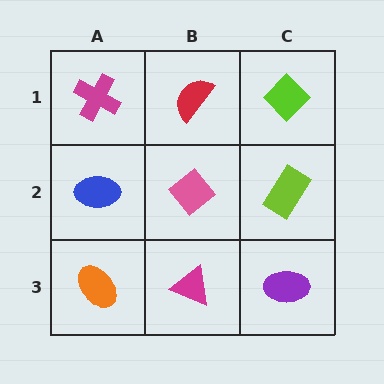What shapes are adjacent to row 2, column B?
A red semicircle (row 1, column B), a magenta triangle (row 3, column B), a blue ellipse (row 2, column A), a lime rectangle (row 2, column C).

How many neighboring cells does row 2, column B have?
4.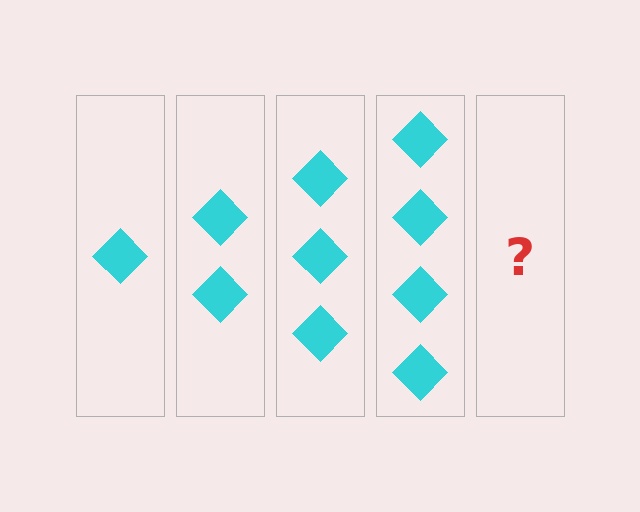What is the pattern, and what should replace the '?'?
The pattern is that each step adds one more diamond. The '?' should be 5 diamonds.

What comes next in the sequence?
The next element should be 5 diamonds.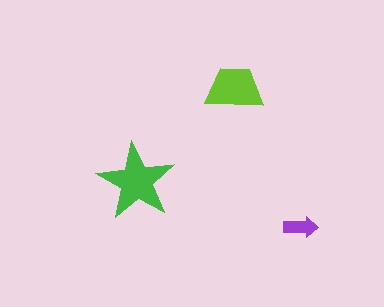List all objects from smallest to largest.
The purple arrow, the lime trapezoid, the green star.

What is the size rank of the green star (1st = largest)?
1st.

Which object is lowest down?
The purple arrow is bottommost.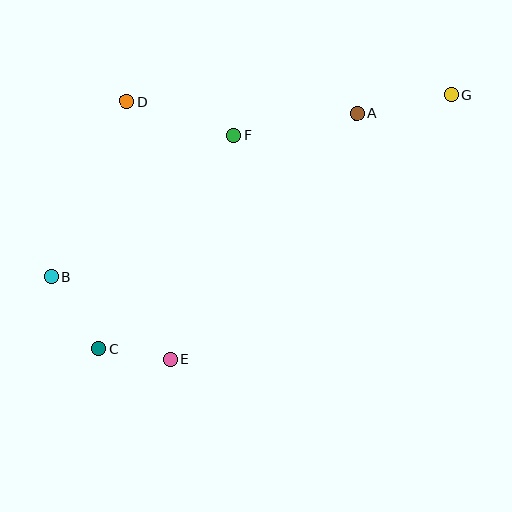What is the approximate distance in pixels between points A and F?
The distance between A and F is approximately 125 pixels.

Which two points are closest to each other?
Points C and E are closest to each other.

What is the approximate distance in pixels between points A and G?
The distance between A and G is approximately 96 pixels.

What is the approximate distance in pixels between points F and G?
The distance between F and G is approximately 221 pixels.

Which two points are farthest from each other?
Points B and G are farthest from each other.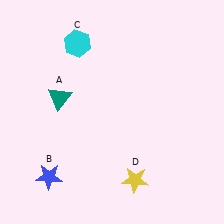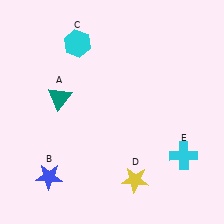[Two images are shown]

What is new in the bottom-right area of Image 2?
A cyan cross (E) was added in the bottom-right area of Image 2.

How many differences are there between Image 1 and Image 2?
There is 1 difference between the two images.